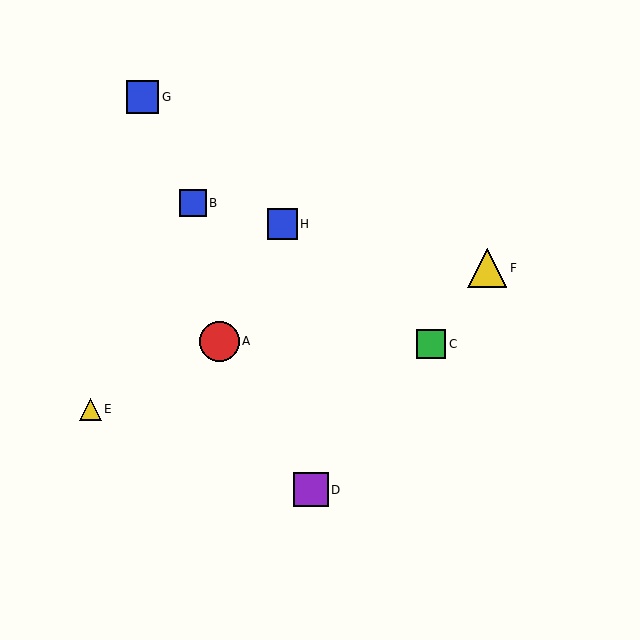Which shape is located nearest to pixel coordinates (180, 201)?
The blue square (labeled B) at (193, 203) is nearest to that location.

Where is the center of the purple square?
The center of the purple square is at (311, 490).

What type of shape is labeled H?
Shape H is a blue square.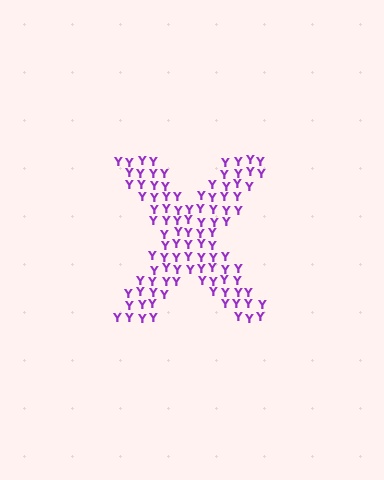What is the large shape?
The large shape is the letter X.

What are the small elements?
The small elements are letter Y's.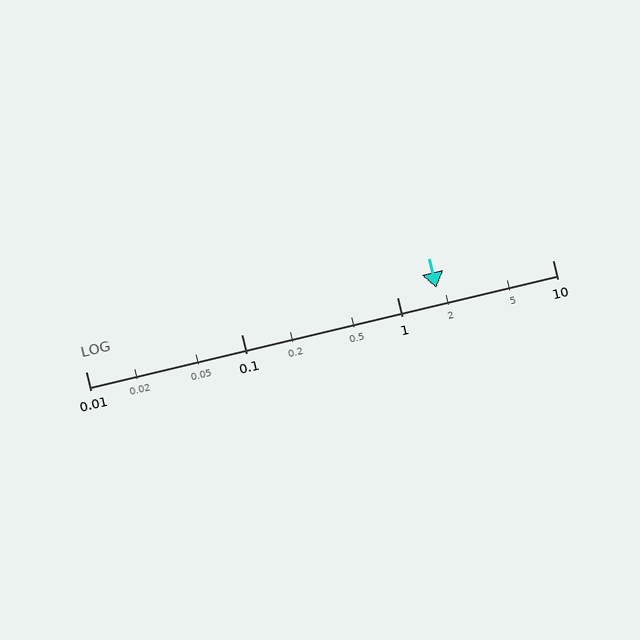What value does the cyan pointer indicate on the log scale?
The pointer indicates approximately 1.8.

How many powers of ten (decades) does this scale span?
The scale spans 3 decades, from 0.01 to 10.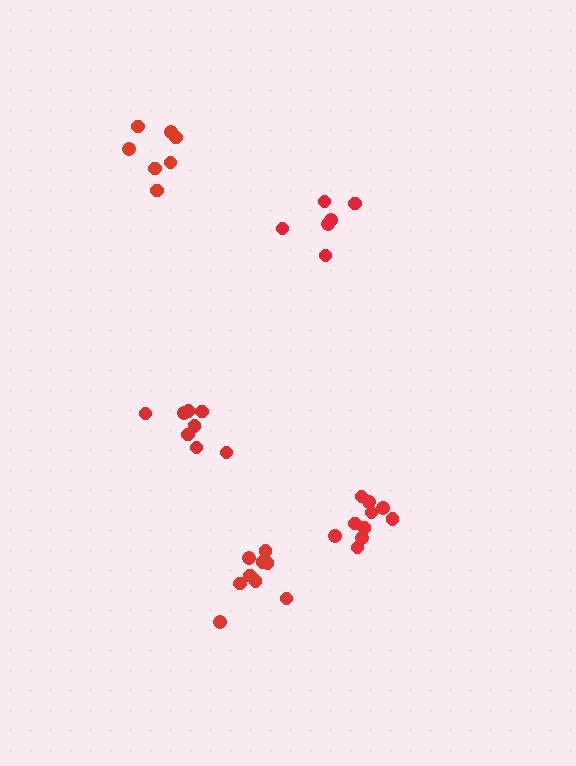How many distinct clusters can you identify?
There are 5 distinct clusters.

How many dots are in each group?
Group 1: 9 dots, Group 2: 10 dots, Group 3: 7 dots, Group 4: 8 dots, Group 5: 6 dots (40 total).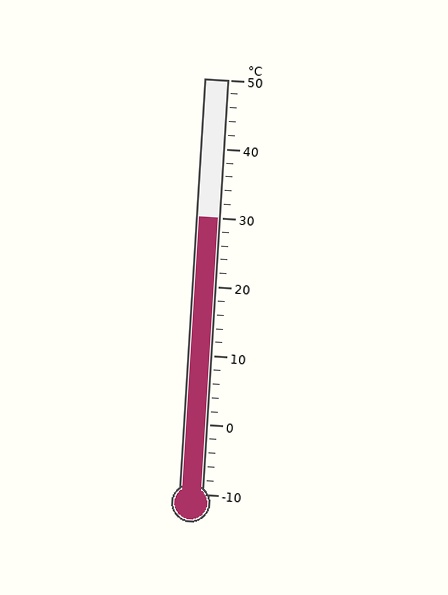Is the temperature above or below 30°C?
The temperature is at 30°C.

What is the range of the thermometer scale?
The thermometer scale ranges from -10°C to 50°C.